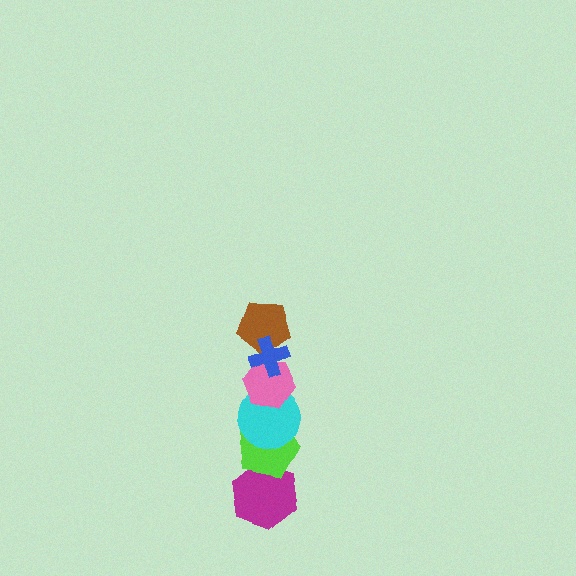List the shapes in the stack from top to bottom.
From top to bottom: the blue cross, the brown pentagon, the pink hexagon, the cyan circle, the lime pentagon, the magenta hexagon.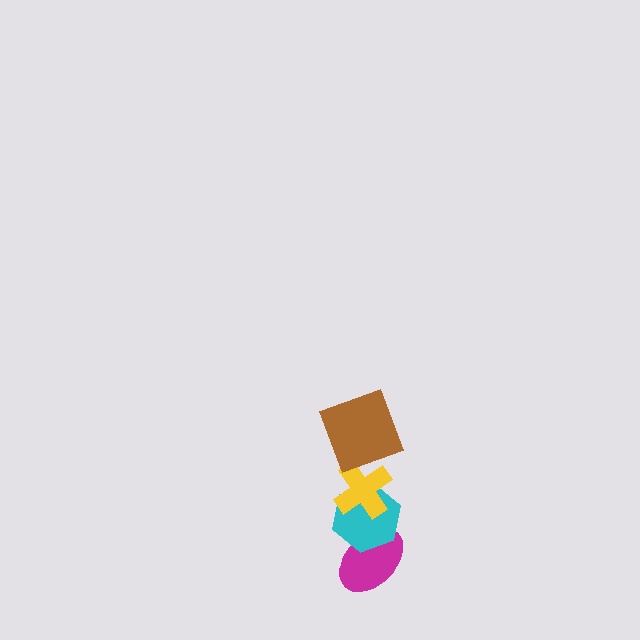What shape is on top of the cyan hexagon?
The yellow cross is on top of the cyan hexagon.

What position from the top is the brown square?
The brown square is 1st from the top.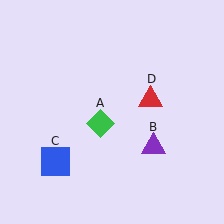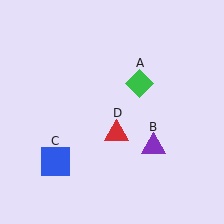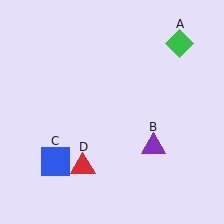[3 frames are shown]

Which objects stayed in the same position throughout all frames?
Purple triangle (object B) and blue square (object C) remained stationary.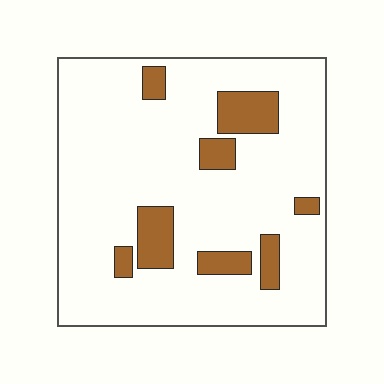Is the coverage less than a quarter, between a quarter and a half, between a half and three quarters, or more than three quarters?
Less than a quarter.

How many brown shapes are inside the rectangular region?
8.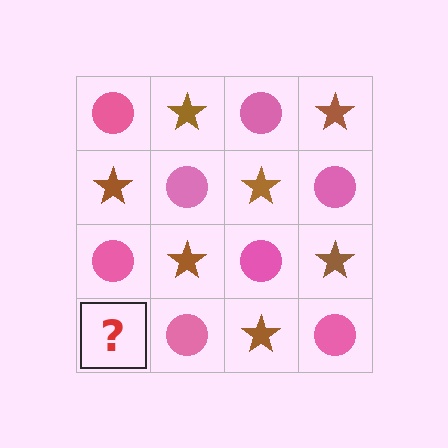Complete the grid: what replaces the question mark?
The question mark should be replaced with a brown star.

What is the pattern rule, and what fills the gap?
The rule is that it alternates pink circle and brown star in a checkerboard pattern. The gap should be filled with a brown star.